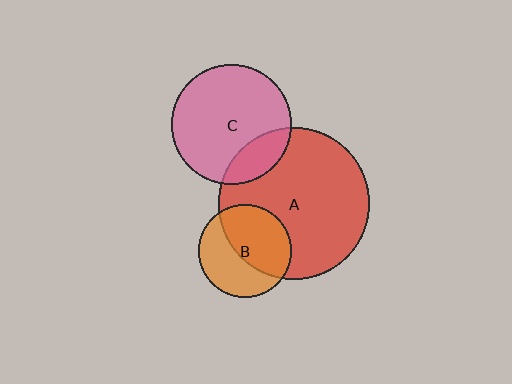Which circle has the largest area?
Circle A (red).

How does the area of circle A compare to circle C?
Approximately 1.6 times.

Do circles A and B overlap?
Yes.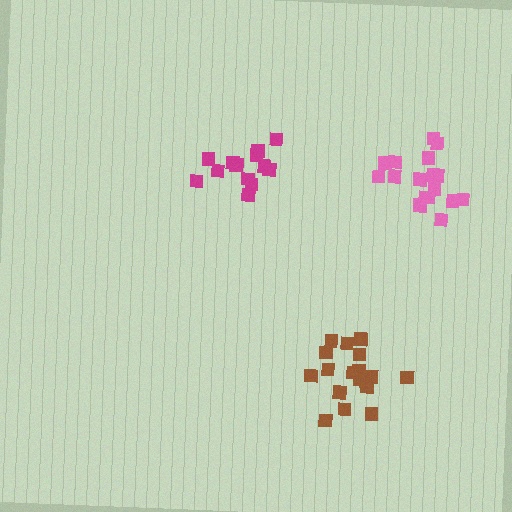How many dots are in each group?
Group 1: 17 dots, Group 2: 18 dots, Group 3: 13 dots (48 total).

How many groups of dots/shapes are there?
There are 3 groups.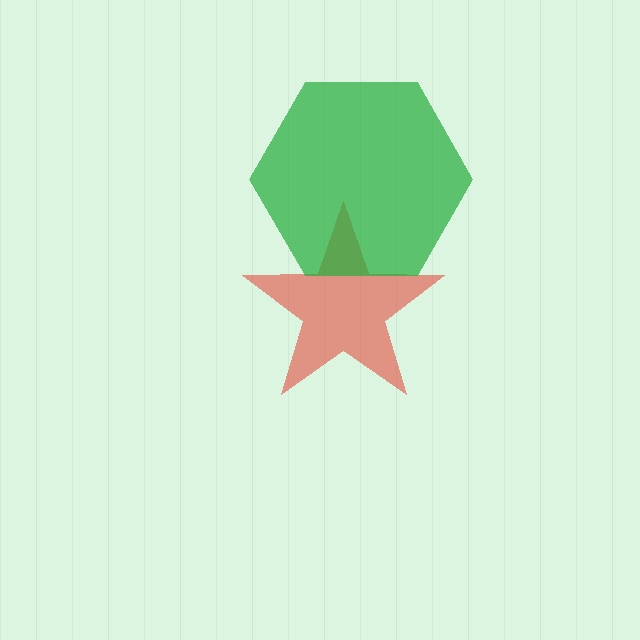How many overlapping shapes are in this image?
There are 2 overlapping shapes in the image.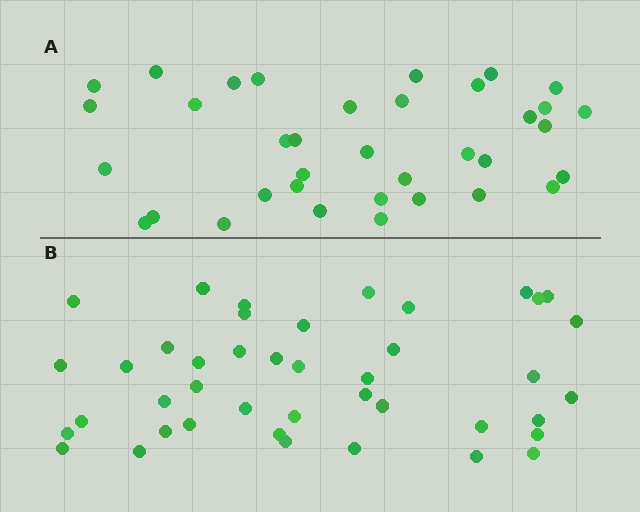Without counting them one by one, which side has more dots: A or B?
Region B (the bottom region) has more dots.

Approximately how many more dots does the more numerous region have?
Region B has about 6 more dots than region A.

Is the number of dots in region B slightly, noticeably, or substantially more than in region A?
Region B has only slightly more — the two regions are fairly close. The ratio is roughly 1.2 to 1.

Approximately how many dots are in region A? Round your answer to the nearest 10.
About 40 dots. (The exact count is 36, which rounds to 40.)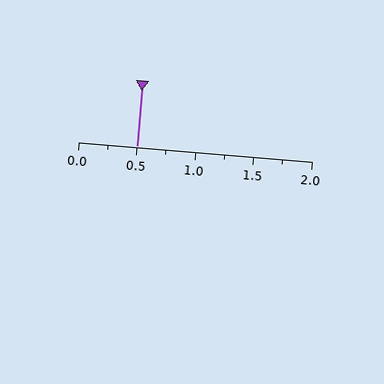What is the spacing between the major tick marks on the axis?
The major ticks are spaced 0.5 apart.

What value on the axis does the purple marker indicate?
The marker indicates approximately 0.5.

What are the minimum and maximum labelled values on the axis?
The axis runs from 0.0 to 2.0.